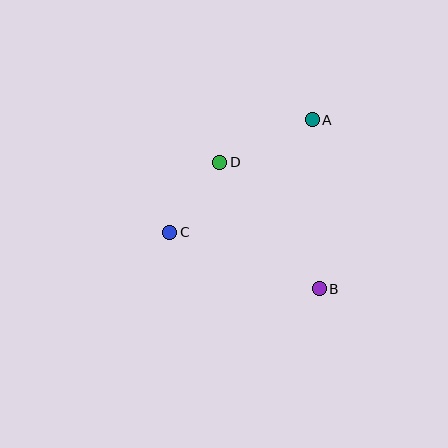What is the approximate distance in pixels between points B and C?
The distance between B and C is approximately 160 pixels.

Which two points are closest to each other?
Points C and D are closest to each other.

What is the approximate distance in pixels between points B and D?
The distance between B and D is approximately 161 pixels.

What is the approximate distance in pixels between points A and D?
The distance between A and D is approximately 102 pixels.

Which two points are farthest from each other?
Points A and C are farthest from each other.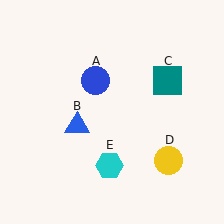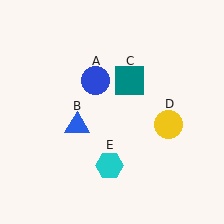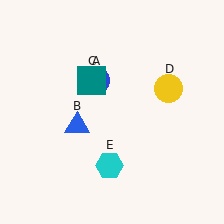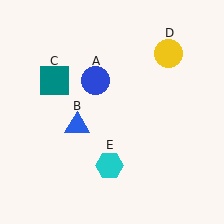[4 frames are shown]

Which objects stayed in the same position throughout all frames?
Blue circle (object A) and blue triangle (object B) and cyan hexagon (object E) remained stationary.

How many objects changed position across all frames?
2 objects changed position: teal square (object C), yellow circle (object D).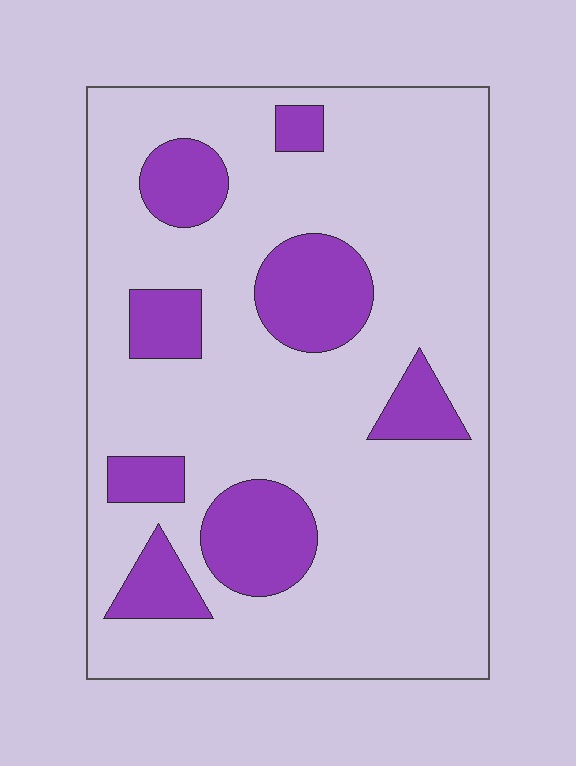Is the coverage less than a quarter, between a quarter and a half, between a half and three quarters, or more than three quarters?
Less than a quarter.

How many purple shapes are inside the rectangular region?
8.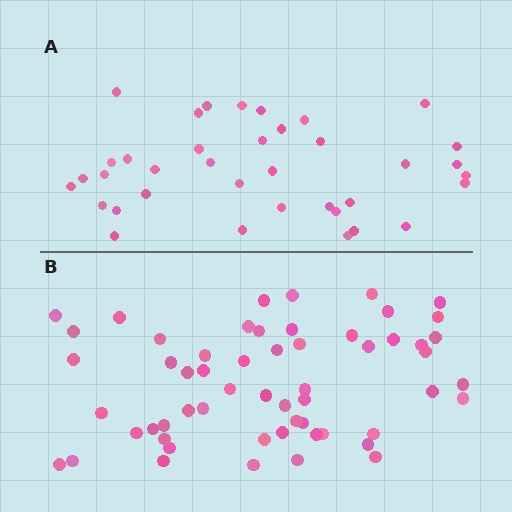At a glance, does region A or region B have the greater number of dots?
Region B (the bottom region) has more dots.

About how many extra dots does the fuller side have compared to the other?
Region B has approximately 20 more dots than region A.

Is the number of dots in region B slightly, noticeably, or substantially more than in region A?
Region B has substantially more. The ratio is roughly 1.5 to 1.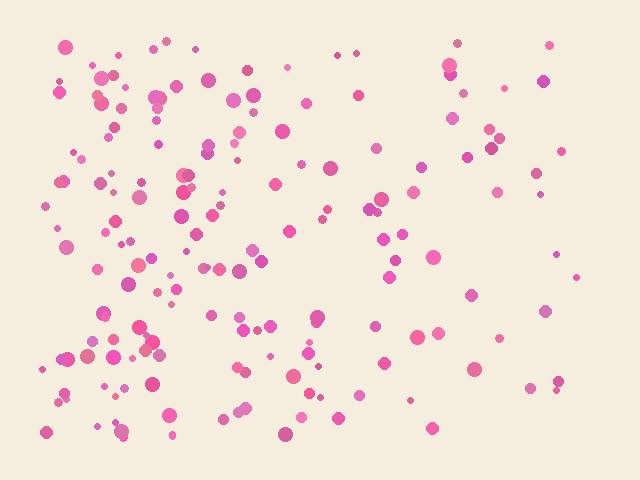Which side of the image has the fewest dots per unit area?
The right.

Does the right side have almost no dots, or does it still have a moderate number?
Still a moderate number, just noticeably fewer than the left.